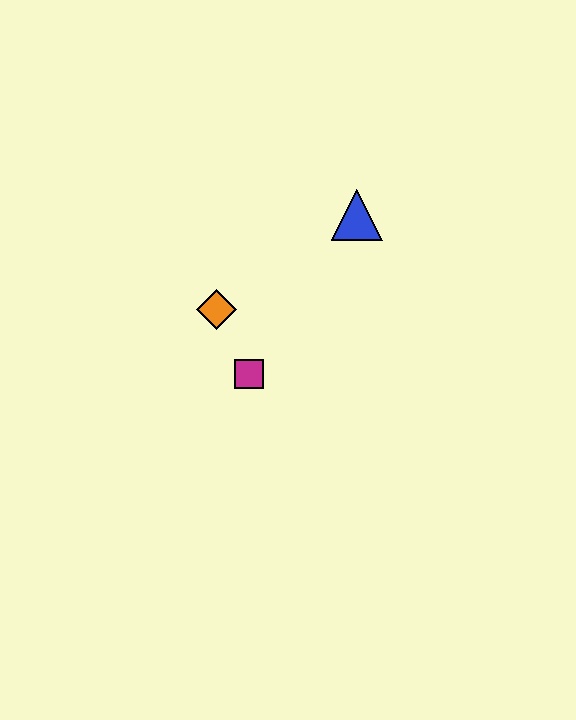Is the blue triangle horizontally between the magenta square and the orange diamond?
No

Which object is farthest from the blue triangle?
The magenta square is farthest from the blue triangle.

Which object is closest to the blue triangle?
The orange diamond is closest to the blue triangle.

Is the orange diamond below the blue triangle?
Yes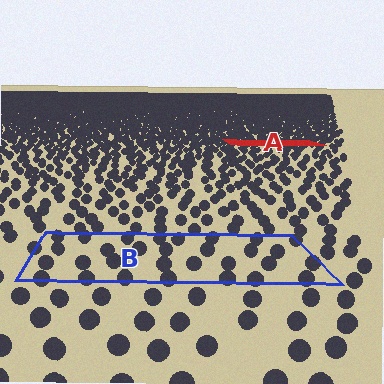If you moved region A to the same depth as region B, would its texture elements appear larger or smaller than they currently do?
They would appear larger. At a closer depth, the same texture elements are projected at a bigger on-screen size.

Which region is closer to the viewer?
Region B is closer. The texture elements there are larger and more spread out.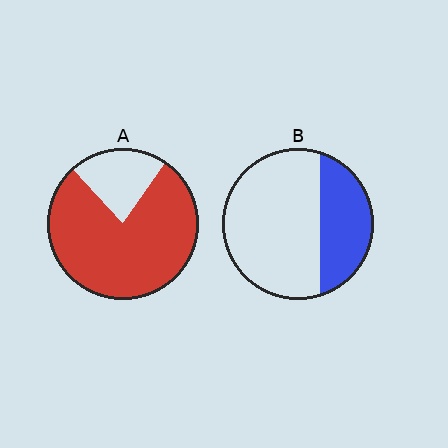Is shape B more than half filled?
No.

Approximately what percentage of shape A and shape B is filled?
A is approximately 80% and B is approximately 30%.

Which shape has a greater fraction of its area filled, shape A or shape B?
Shape A.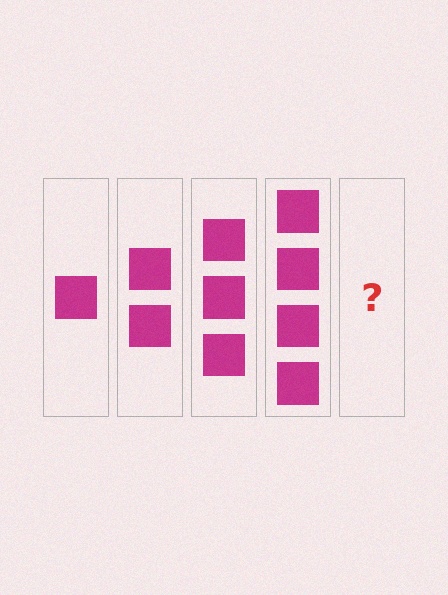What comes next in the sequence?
The next element should be 5 squares.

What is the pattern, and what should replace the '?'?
The pattern is that each step adds one more square. The '?' should be 5 squares.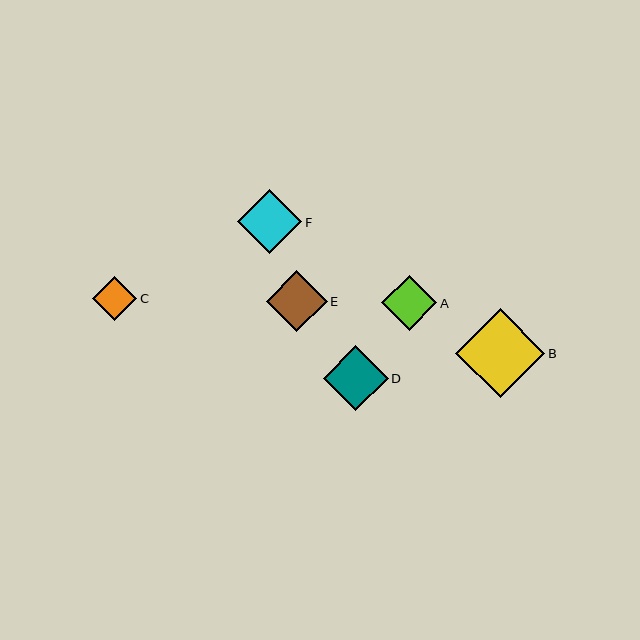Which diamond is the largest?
Diamond B is the largest with a size of approximately 89 pixels.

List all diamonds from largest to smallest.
From largest to smallest: B, D, F, E, A, C.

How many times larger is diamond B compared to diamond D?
Diamond B is approximately 1.4 times the size of diamond D.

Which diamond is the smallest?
Diamond C is the smallest with a size of approximately 44 pixels.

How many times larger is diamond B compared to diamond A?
Diamond B is approximately 1.6 times the size of diamond A.